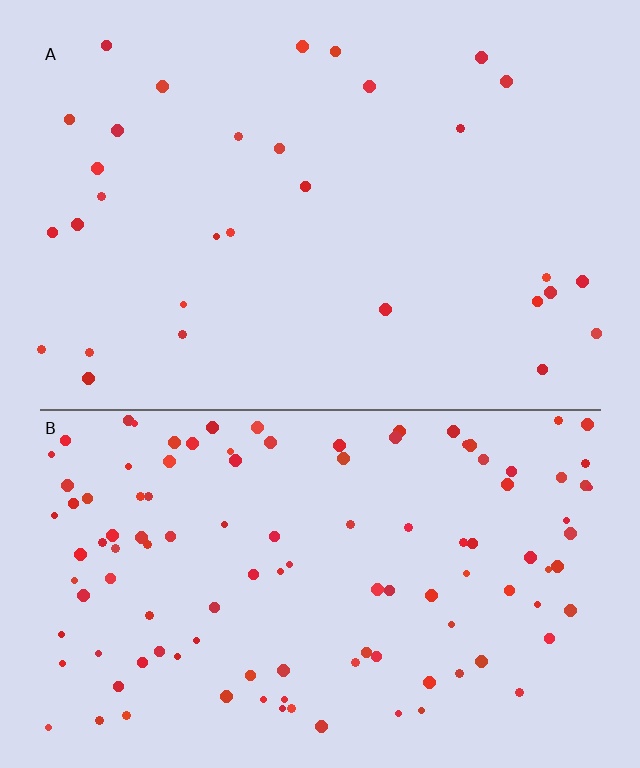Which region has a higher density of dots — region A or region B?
B (the bottom).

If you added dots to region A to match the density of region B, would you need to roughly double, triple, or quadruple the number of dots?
Approximately quadruple.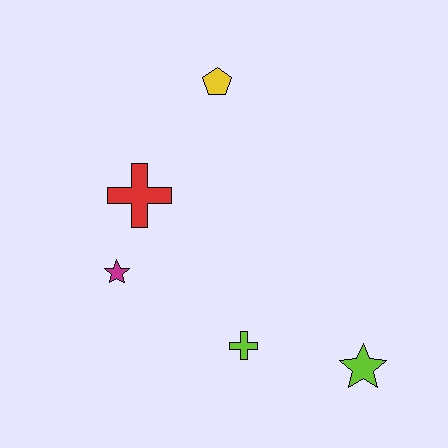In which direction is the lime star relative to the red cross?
The lime star is to the right of the red cross.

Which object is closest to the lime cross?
The lime star is closest to the lime cross.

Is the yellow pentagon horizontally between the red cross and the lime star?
Yes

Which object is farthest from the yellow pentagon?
The lime star is farthest from the yellow pentagon.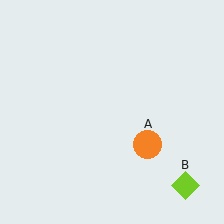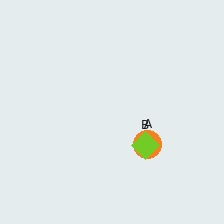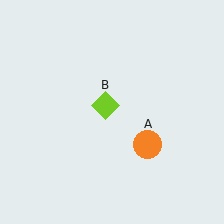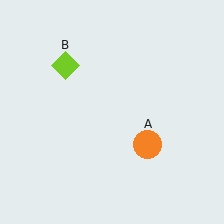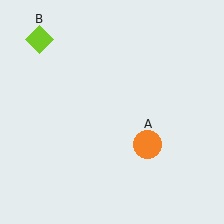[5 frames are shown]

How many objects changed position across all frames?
1 object changed position: lime diamond (object B).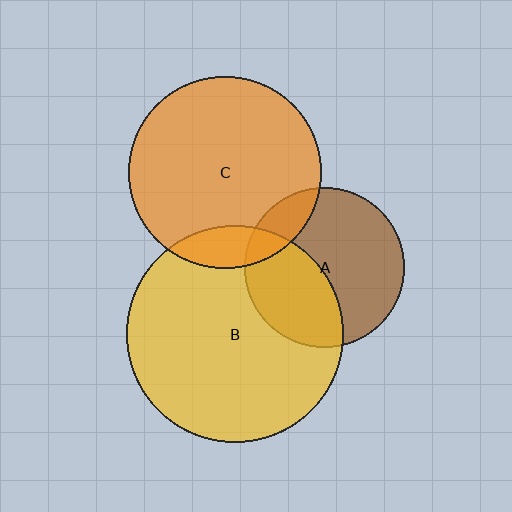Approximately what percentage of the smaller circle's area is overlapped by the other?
Approximately 15%.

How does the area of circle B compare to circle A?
Approximately 1.8 times.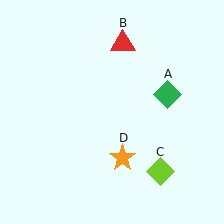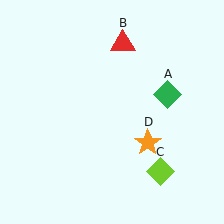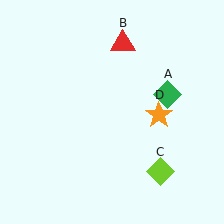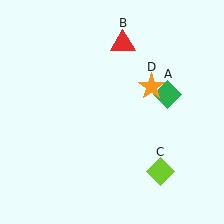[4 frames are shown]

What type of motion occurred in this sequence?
The orange star (object D) rotated counterclockwise around the center of the scene.